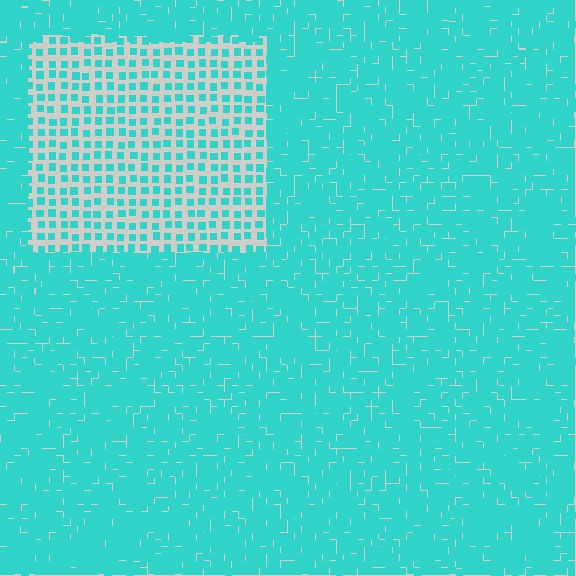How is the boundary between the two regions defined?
The boundary is defined by a change in element density (approximately 2.7x ratio). All elements are the same color, size, and shape.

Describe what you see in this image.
The image contains small cyan elements arranged at two different densities. A rectangle-shaped region is visible where the elements are less densely packed than the surrounding area.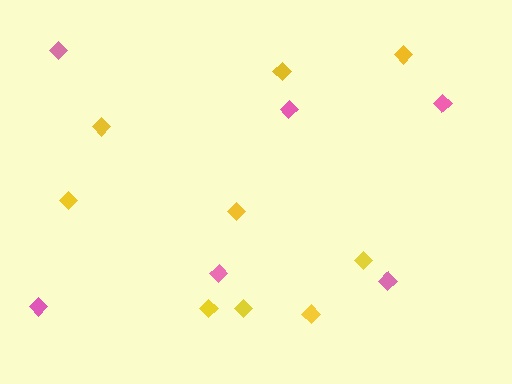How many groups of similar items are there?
There are 2 groups: one group of yellow diamonds (9) and one group of pink diamonds (6).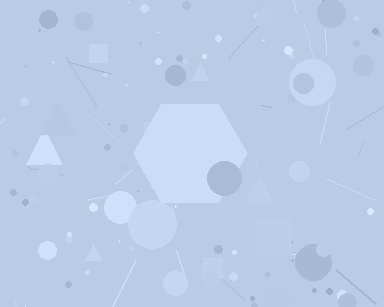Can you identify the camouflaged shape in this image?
The camouflaged shape is a hexagon.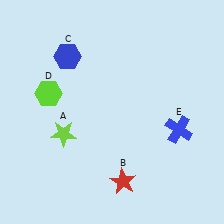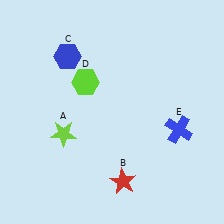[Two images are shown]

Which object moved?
The lime hexagon (D) moved right.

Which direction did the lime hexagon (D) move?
The lime hexagon (D) moved right.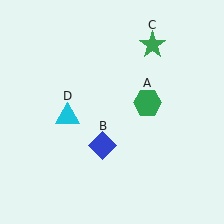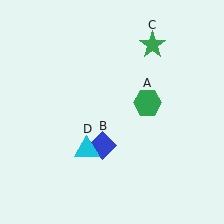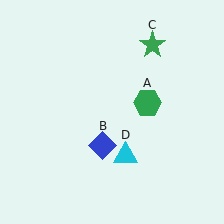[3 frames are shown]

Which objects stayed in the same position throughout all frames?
Green hexagon (object A) and blue diamond (object B) and green star (object C) remained stationary.